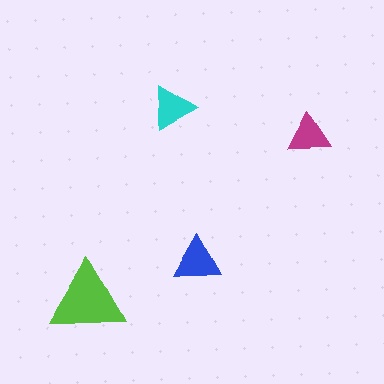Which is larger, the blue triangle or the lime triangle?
The lime one.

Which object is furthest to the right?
The magenta triangle is rightmost.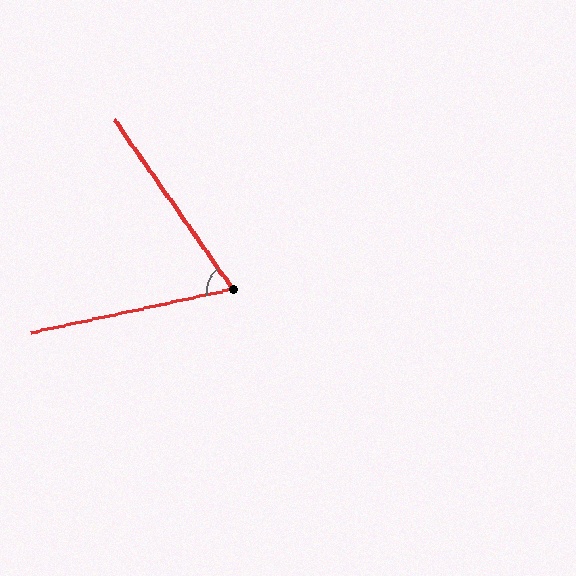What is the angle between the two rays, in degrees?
Approximately 67 degrees.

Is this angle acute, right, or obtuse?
It is acute.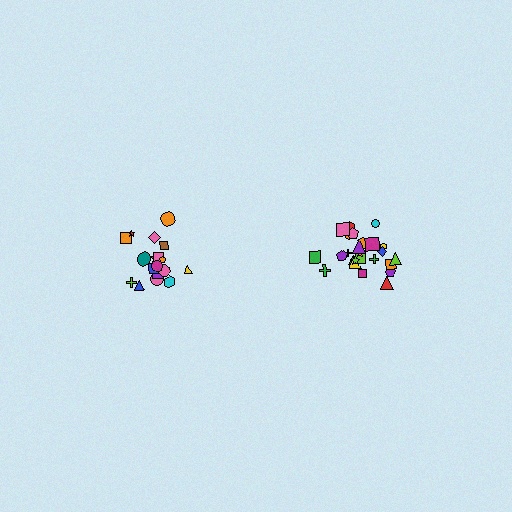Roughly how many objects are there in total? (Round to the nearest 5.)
Roughly 45 objects in total.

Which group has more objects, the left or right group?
The right group.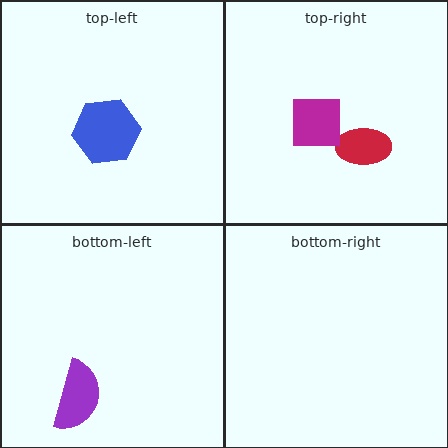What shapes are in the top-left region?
The blue hexagon.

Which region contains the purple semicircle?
The bottom-left region.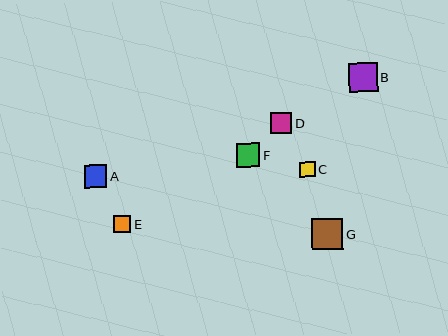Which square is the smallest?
Square C is the smallest with a size of approximately 16 pixels.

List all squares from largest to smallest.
From largest to smallest: G, B, F, A, D, E, C.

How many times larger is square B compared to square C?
Square B is approximately 1.9 times the size of square C.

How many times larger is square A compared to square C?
Square A is approximately 1.4 times the size of square C.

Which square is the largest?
Square G is the largest with a size of approximately 31 pixels.